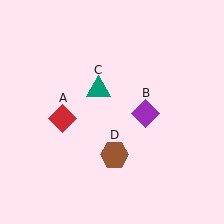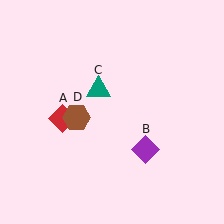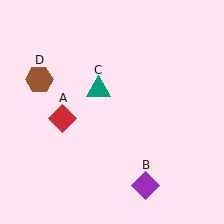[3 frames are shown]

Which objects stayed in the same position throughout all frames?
Red diamond (object A) and teal triangle (object C) remained stationary.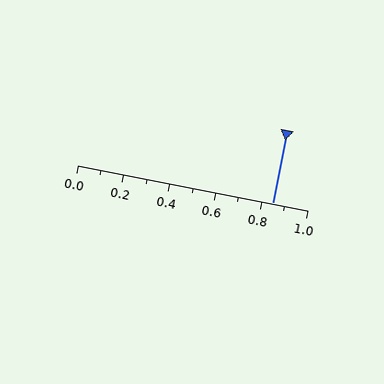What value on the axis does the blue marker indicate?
The marker indicates approximately 0.85.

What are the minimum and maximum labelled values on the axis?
The axis runs from 0.0 to 1.0.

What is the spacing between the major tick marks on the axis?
The major ticks are spaced 0.2 apart.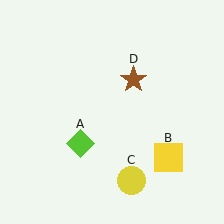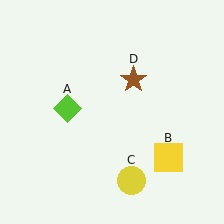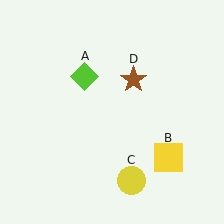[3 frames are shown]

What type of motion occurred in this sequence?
The lime diamond (object A) rotated clockwise around the center of the scene.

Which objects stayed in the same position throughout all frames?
Yellow square (object B) and yellow circle (object C) and brown star (object D) remained stationary.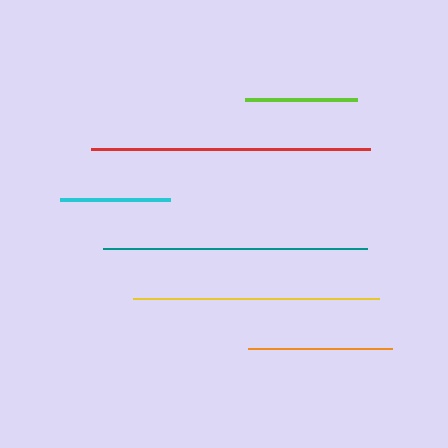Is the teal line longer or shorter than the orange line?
The teal line is longer than the orange line.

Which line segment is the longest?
The red line is the longest at approximately 280 pixels.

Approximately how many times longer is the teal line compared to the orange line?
The teal line is approximately 1.8 times the length of the orange line.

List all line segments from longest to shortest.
From longest to shortest: red, teal, yellow, orange, lime, cyan.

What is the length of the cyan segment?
The cyan segment is approximately 110 pixels long.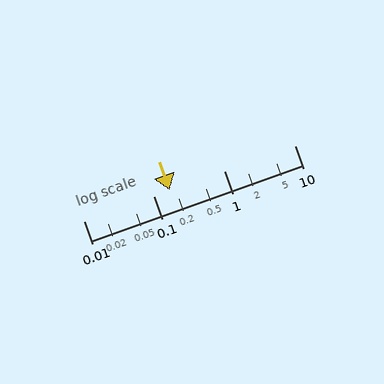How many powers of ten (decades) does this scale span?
The scale spans 3 decades, from 0.01 to 10.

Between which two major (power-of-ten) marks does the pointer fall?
The pointer is between 0.1 and 1.